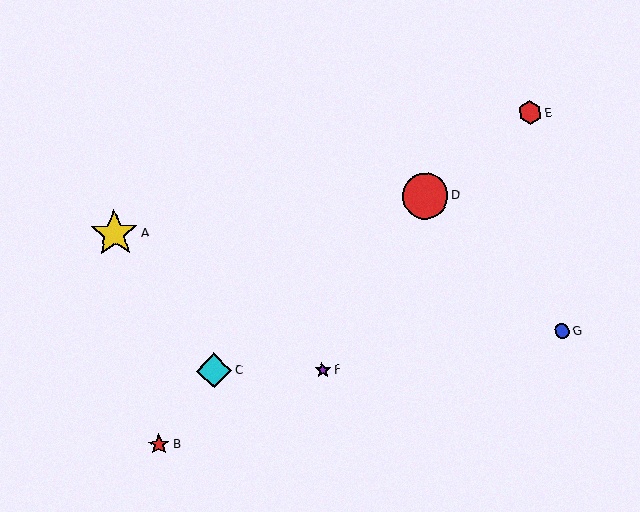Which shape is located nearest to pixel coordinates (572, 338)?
The blue circle (labeled G) at (562, 331) is nearest to that location.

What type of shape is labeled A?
Shape A is a yellow star.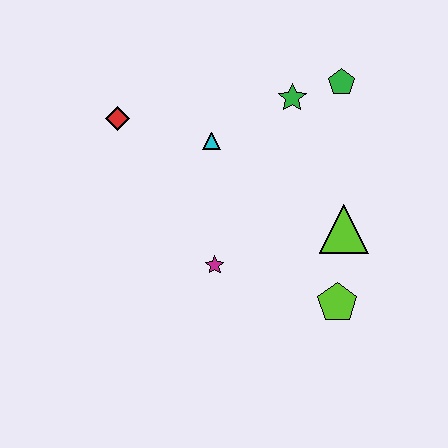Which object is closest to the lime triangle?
The lime pentagon is closest to the lime triangle.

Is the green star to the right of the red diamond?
Yes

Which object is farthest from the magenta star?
The green pentagon is farthest from the magenta star.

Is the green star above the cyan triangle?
Yes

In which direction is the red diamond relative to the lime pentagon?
The red diamond is to the left of the lime pentagon.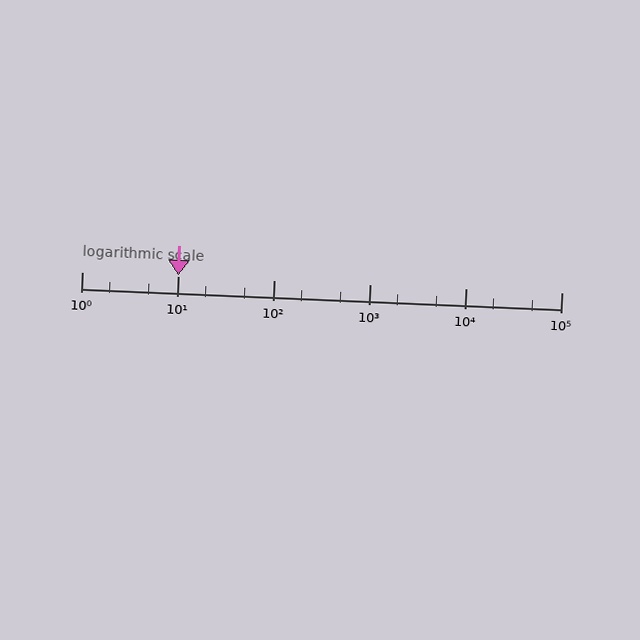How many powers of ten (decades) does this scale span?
The scale spans 5 decades, from 1 to 100000.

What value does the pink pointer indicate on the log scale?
The pointer indicates approximately 10.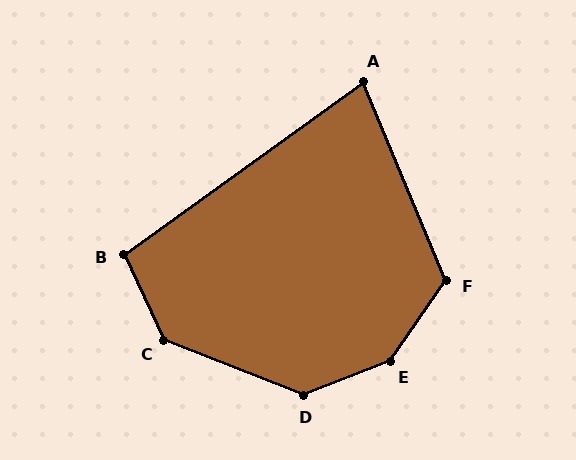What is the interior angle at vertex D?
Approximately 137 degrees (obtuse).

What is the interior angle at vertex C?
Approximately 137 degrees (obtuse).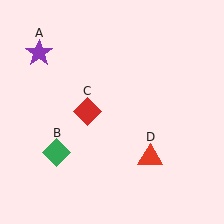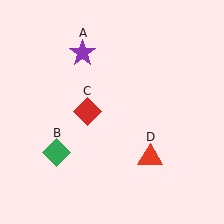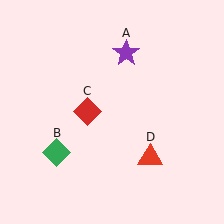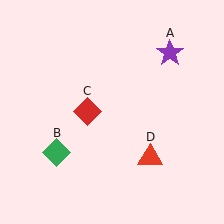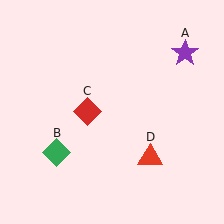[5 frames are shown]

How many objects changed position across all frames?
1 object changed position: purple star (object A).